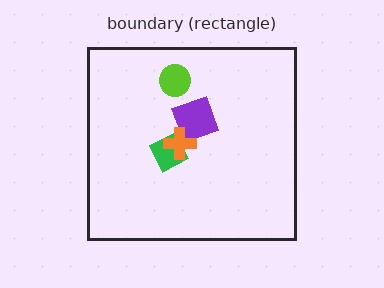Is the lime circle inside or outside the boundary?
Inside.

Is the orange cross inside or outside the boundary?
Inside.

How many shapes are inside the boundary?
4 inside, 0 outside.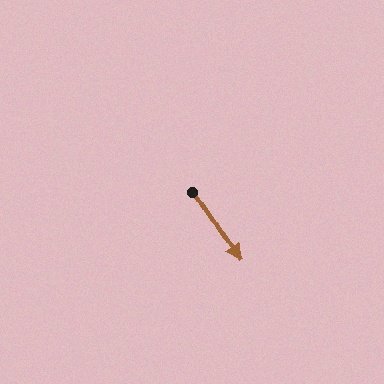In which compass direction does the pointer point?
Southeast.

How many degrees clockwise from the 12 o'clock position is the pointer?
Approximately 147 degrees.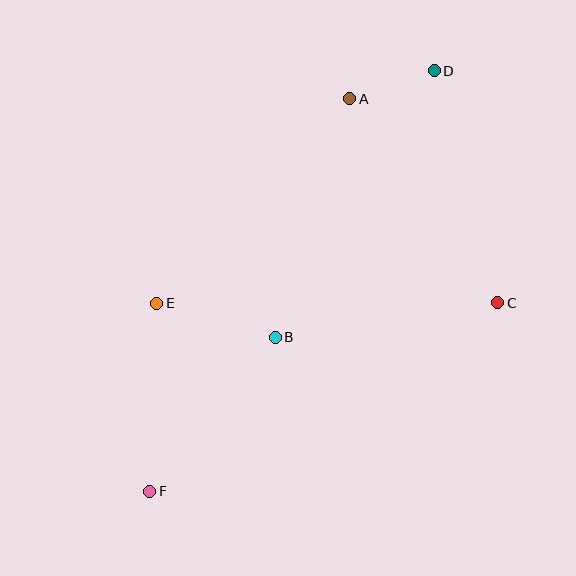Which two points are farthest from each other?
Points D and F are farthest from each other.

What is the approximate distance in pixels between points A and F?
The distance between A and F is approximately 440 pixels.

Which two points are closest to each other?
Points A and D are closest to each other.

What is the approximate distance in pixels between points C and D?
The distance between C and D is approximately 241 pixels.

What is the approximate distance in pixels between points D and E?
The distance between D and E is approximately 362 pixels.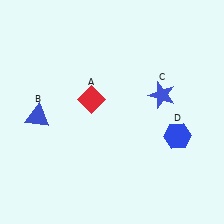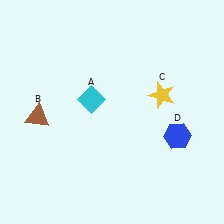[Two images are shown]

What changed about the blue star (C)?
In Image 1, C is blue. In Image 2, it changed to yellow.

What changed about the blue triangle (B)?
In Image 1, B is blue. In Image 2, it changed to brown.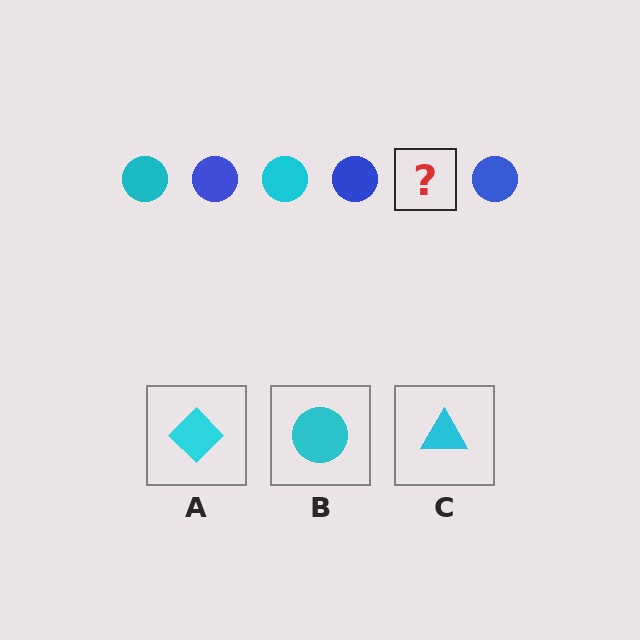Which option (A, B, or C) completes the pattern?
B.